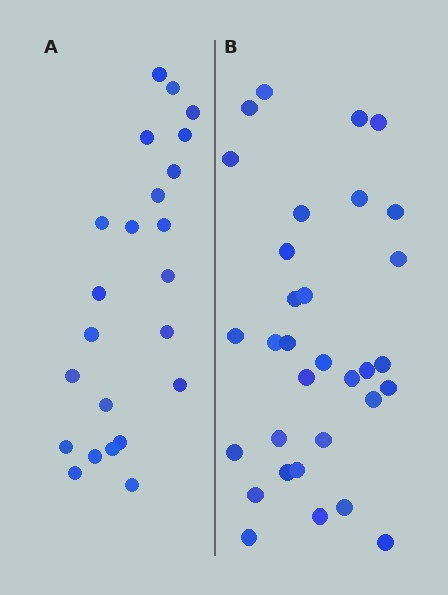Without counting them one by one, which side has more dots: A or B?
Region B (the right region) has more dots.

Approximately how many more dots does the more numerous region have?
Region B has roughly 8 or so more dots than region A.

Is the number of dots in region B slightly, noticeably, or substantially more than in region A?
Region B has noticeably more, but not dramatically so. The ratio is roughly 1.4 to 1.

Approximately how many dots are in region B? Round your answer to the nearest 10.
About 30 dots. (The exact count is 32, which rounds to 30.)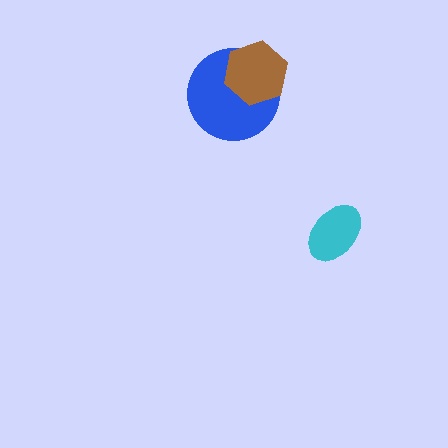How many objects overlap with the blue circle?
1 object overlaps with the blue circle.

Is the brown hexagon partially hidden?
No, no other shape covers it.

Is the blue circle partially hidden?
Yes, it is partially covered by another shape.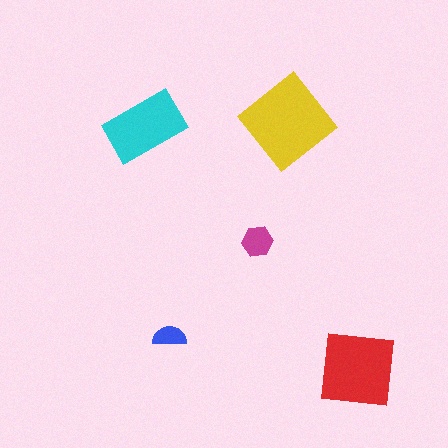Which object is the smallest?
The blue semicircle.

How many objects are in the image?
There are 5 objects in the image.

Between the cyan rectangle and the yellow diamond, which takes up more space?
The yellow diamond.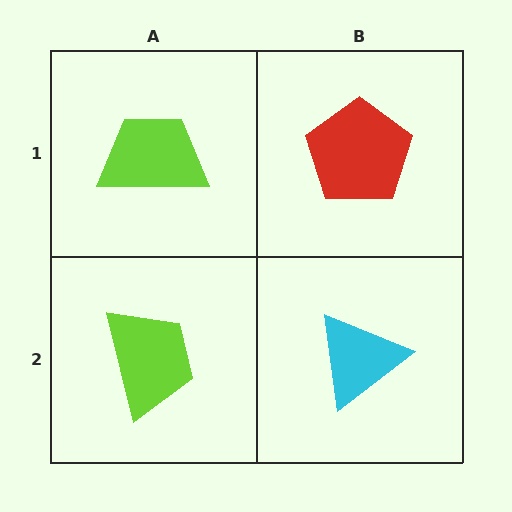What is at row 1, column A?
A lime trapezoid.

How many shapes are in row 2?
2 shapes.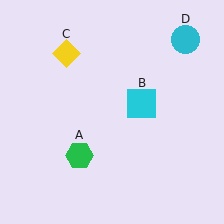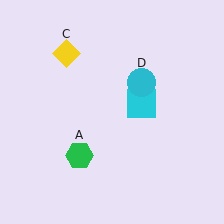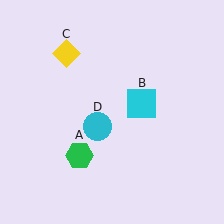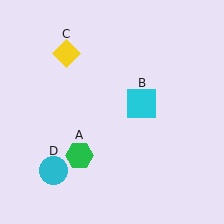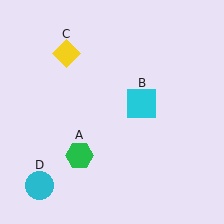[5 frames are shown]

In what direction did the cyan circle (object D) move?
The cyan circle (object D) moved down and to the left.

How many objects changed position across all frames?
1 object changed position: cyan circle (object D).